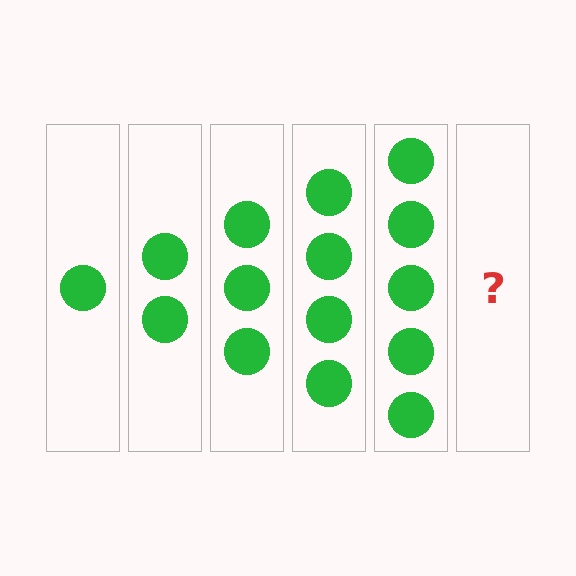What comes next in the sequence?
The next element should be 6 circles.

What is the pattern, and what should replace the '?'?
The pattern is that each step adds one more circle. The '?' should be 6 circles.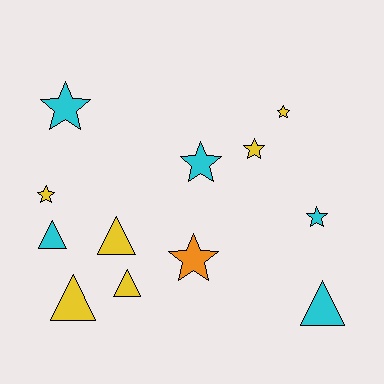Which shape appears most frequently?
Star, with 7 objects.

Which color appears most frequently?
Yellow, with 6 objects.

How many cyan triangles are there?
There are 2 cyan triangles.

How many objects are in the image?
There are 12 objects.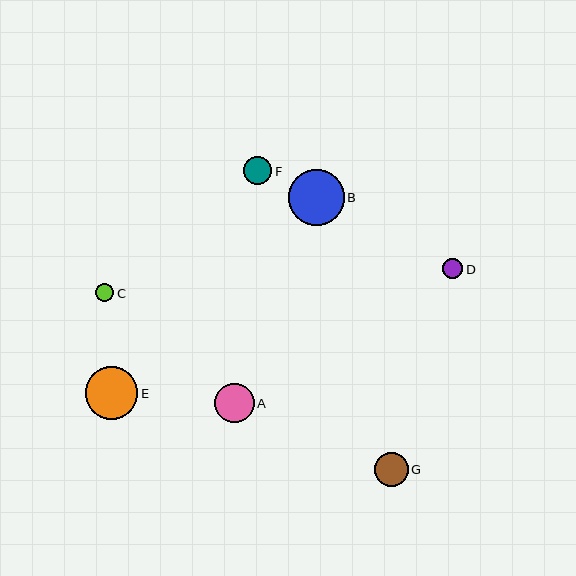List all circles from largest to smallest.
From largest to smallest: B, E, A, G, F, D, C.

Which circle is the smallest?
Circle C is the smallest with a size of approximately 18 pixels.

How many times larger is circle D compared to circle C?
Circle D is approximately 1.1 times the size of circle C.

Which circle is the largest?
Circle B is the largest with a size of approximately 56 pixels.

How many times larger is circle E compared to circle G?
Circle E is approximately 1.5 times the size of circle G.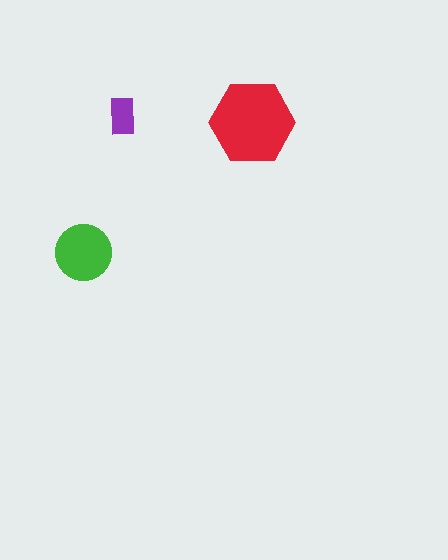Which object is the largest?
The red hexagon.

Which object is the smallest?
The purple rectangle.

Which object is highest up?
The purple rectangle is topmost.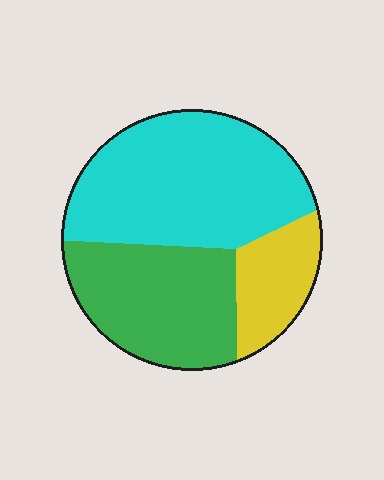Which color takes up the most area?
Cyan, at roughly 50%.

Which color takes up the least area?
Yellow, at roughly 15%.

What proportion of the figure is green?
Green takes up about one third (1/3) of the figure.